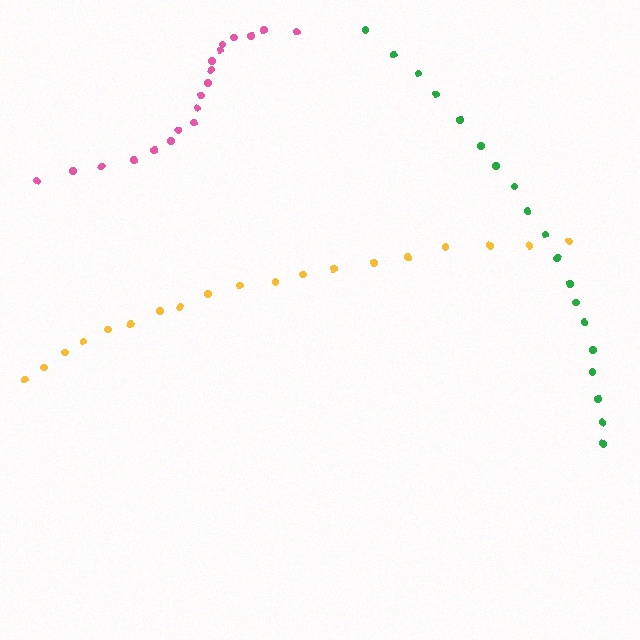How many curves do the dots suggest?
There are 3 distinct paths.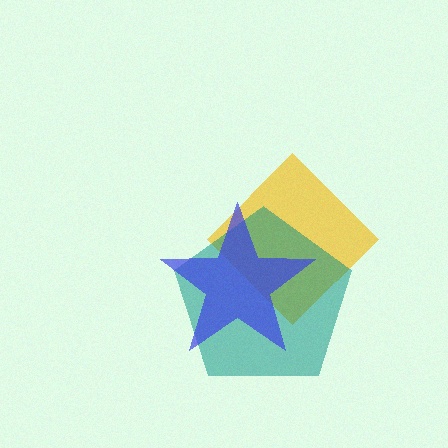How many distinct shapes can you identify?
There are 3 distinct shapes: a yellow diamond, a teal pentagon, a blue star.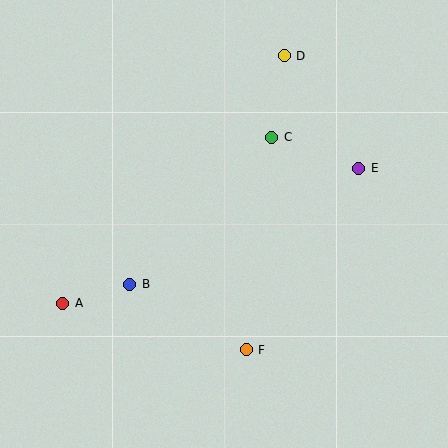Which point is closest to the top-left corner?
Point D is closest to the top-left corner.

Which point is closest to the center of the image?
Point C at (272, 137) is closest to the center.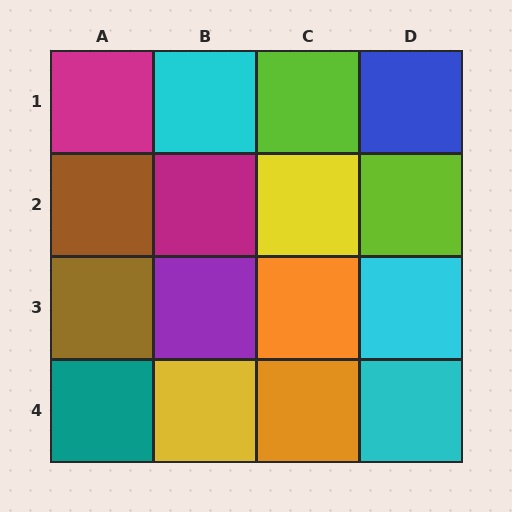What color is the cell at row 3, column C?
Orange.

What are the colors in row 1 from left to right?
Magenta, cyan, lime, blue.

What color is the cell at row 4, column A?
Teal.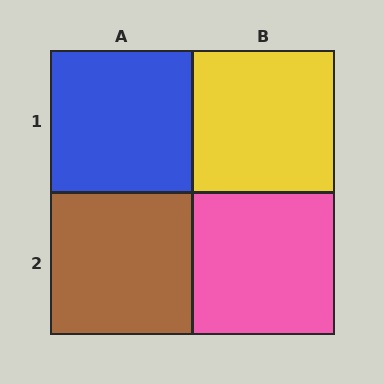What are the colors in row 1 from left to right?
Blue, yellow.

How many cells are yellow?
1 cell is yellow.